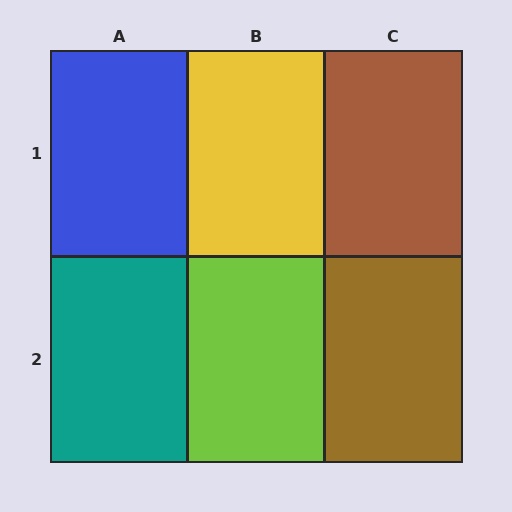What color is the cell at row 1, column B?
Yellow.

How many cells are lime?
1 cell is lime.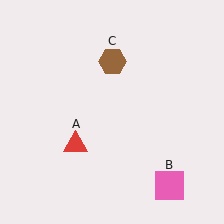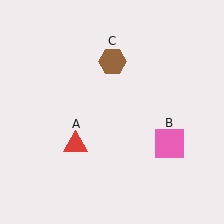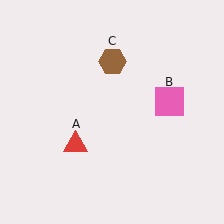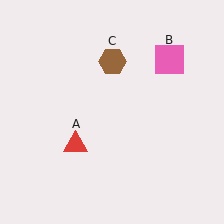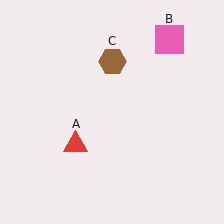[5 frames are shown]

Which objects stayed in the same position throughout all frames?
Red triangle (object A) and brown hexagon (object C) remained stationary.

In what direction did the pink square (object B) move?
The pink square (object B) moved up.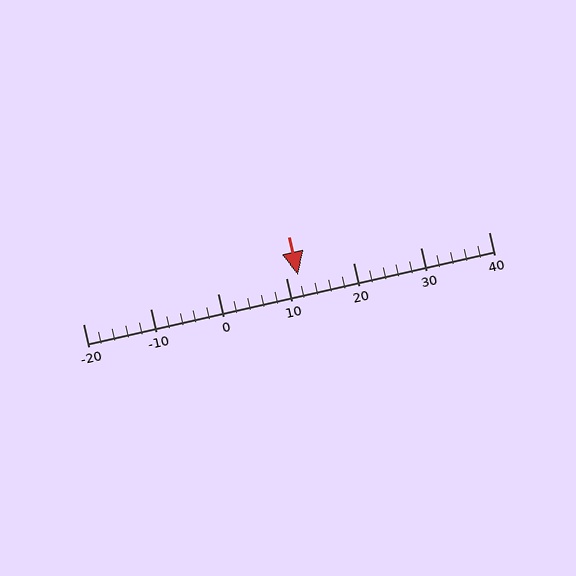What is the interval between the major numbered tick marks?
The major tick marks are spaced 10 units apart.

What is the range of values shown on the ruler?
The ruler shows values from -20 to 40.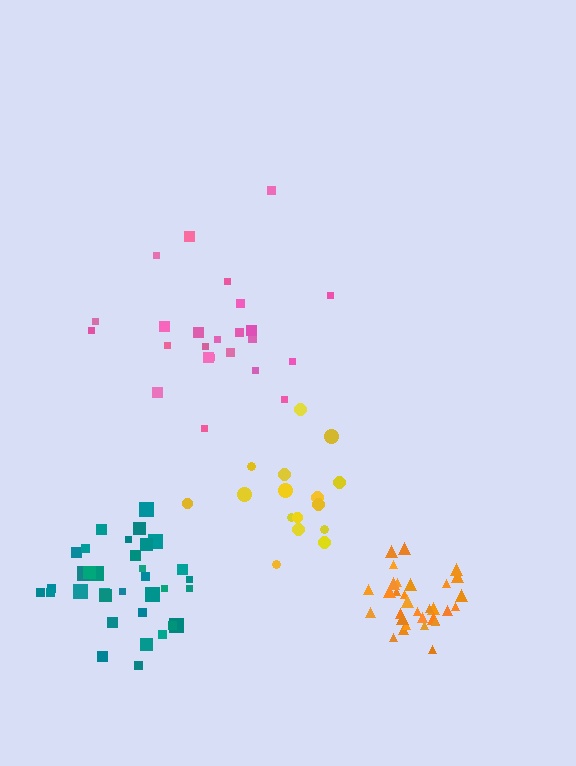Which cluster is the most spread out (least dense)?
Pink.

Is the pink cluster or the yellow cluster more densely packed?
Yellow.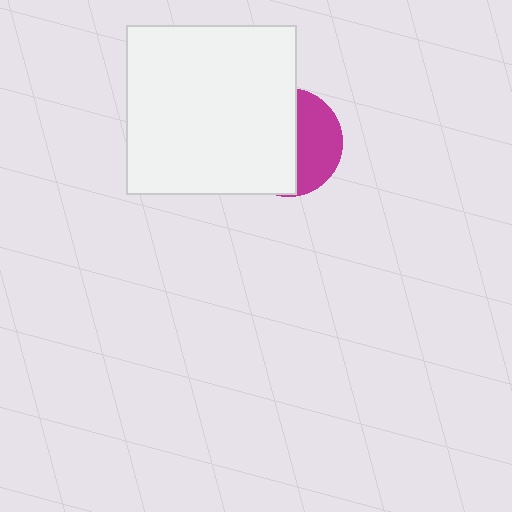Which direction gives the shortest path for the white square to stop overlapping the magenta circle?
Moving left gives the shortest separation.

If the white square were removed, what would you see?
You would see the complete magenta circle.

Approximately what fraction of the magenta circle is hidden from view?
Roughly 60% of the magenta circle is hidden behind the white square.